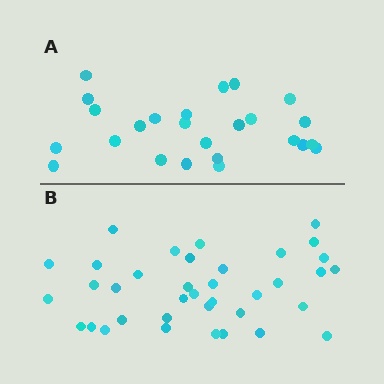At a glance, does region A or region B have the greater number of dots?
Region B (the bottom region) has more dots.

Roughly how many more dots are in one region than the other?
Region B has roughly 12 or so more dots than region A.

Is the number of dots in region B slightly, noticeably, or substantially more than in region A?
Region B has substantially more. The ratio is roughly 1.5 to 1.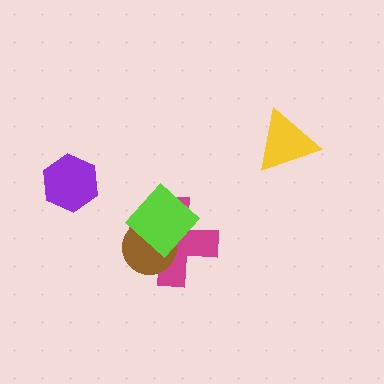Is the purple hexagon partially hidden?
No, no other shape covers it.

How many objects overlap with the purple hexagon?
0 objects overlap with the purple hexagon.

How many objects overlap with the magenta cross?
2 objects overlap with the magenta cross.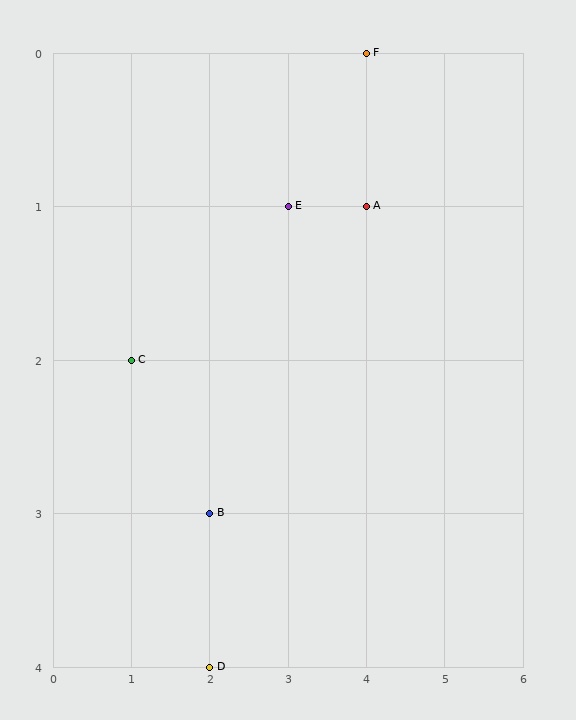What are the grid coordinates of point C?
Point C is at grid coordinates (1, 2).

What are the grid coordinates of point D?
Point D is at grid coordinates (2, 4).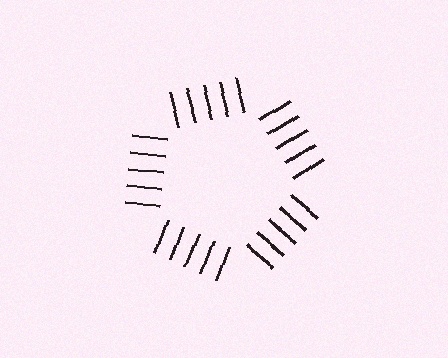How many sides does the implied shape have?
5 sides — the line-ends trace a pentagon.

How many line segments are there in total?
25 — 5 along each of the 5 edges.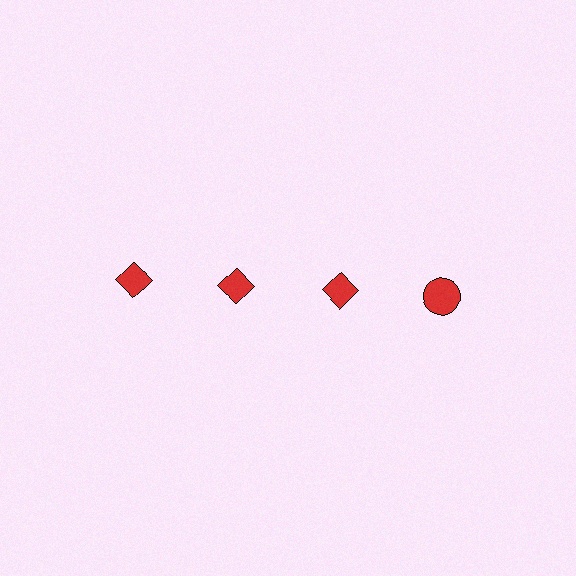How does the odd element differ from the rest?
It has a different shape: circle instead of diamond.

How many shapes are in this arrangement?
There are 4 shapes arranged in a grid pattern.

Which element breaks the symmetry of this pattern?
The red circle in the top row, second from right column breaks the symmetry. All other shapes are red diamonds.